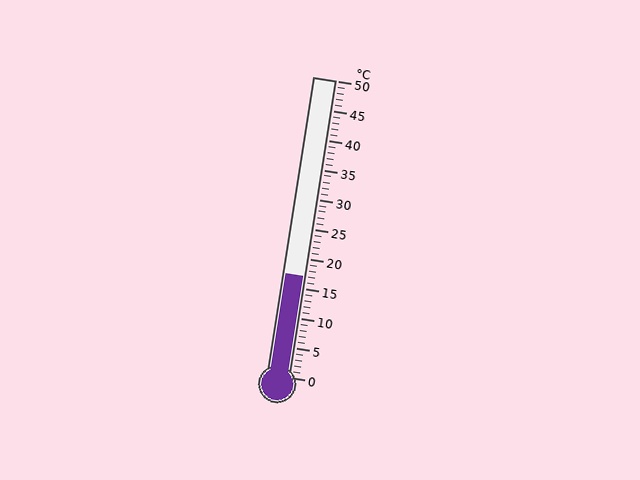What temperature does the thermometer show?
The thermometer shows approximately 17°C.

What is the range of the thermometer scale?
The thermometer scale ranges from 0°C to 50°C.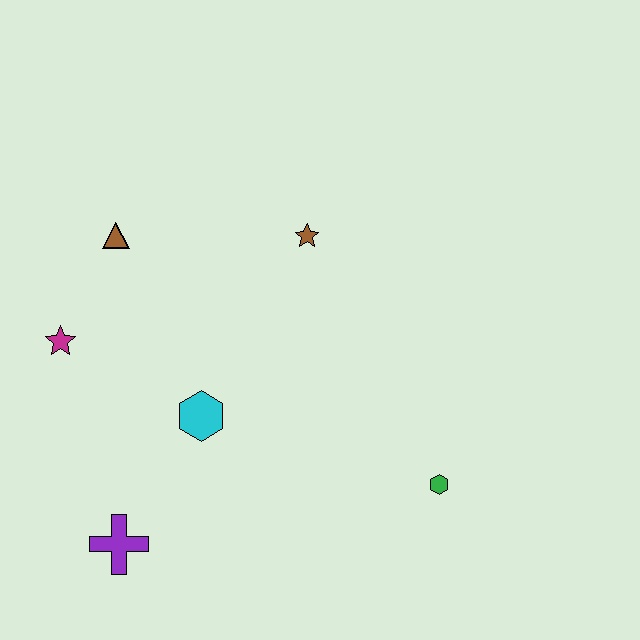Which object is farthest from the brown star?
The purple cross is farthest from the brown star.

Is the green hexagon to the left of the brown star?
No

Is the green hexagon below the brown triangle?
Yes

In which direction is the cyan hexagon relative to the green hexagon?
The cyan hexagon is to the left of the green hexagon.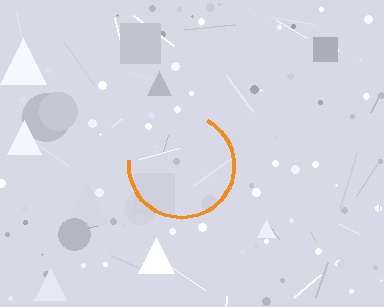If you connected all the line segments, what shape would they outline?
They would outline a circle.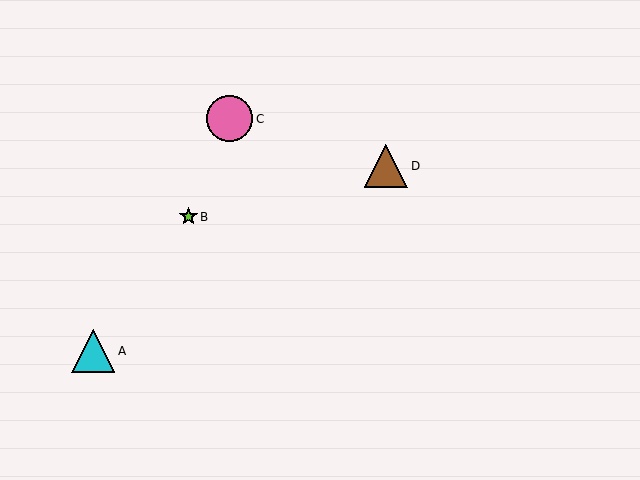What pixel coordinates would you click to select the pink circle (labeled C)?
Click at (230, 119) to select the pink circle C.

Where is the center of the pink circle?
The center of the pink circle is at (230, 119).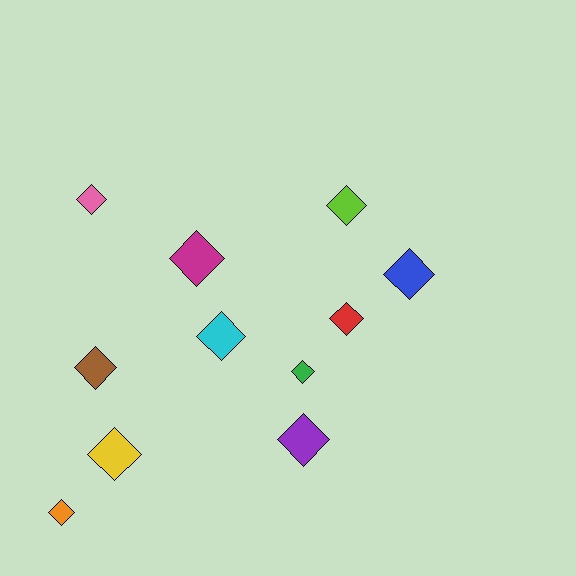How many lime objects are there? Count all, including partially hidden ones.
There is 1 lime object.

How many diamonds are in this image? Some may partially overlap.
There are 11 diamonds.